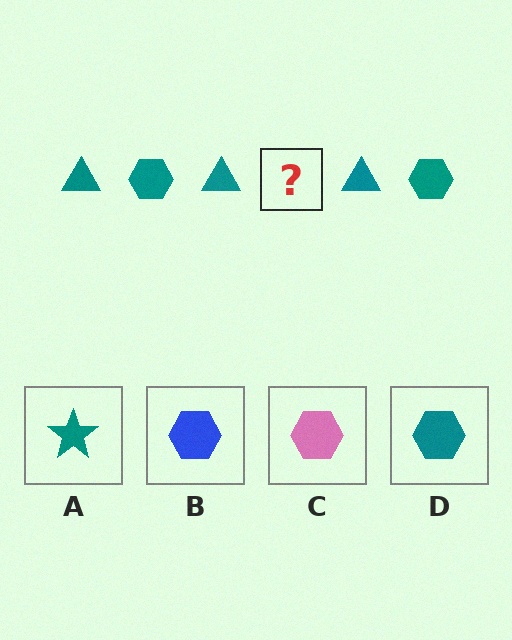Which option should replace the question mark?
Option D.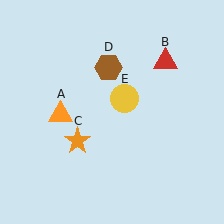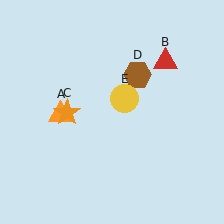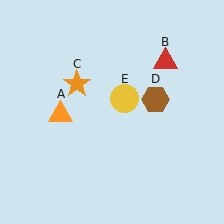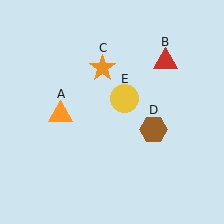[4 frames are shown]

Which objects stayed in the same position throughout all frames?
Orange triangle (object A) and red triangle (object B) and yellow circle (object E) remained stationary.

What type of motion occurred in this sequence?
The orange star (object C), brown hexagon (object D) rotated clockwise around the center of the scene.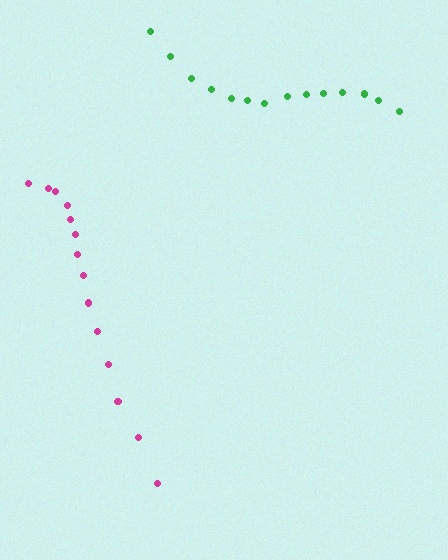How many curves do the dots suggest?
There are 2 distinct paths.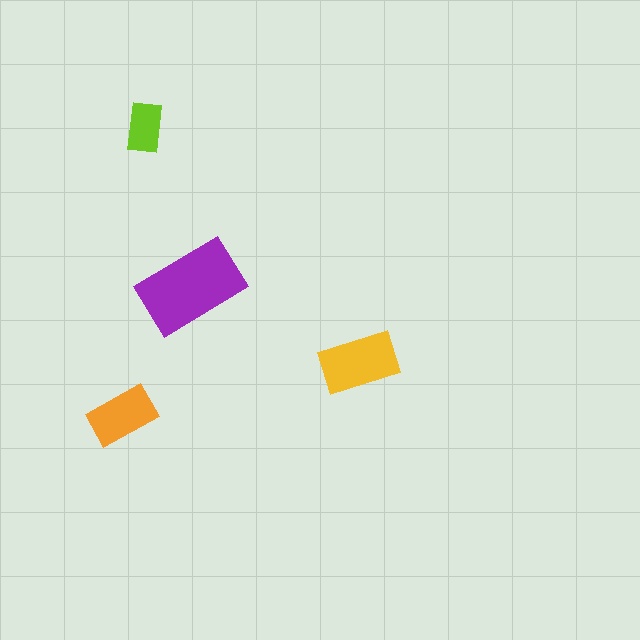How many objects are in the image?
There are 4 objects in the image.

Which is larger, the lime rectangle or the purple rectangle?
The purple one.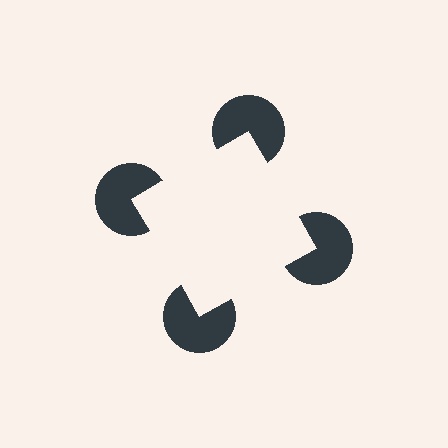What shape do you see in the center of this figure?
An illusory square — its edges are inferred from the aligned wedge cuts in the pac-man discs, not physically drawn.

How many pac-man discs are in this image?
There are 4 — one at each vertex of the illusory square.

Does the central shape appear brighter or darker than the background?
It typically appears slightly brighter than the background, even though no actual brightness change is drawn.